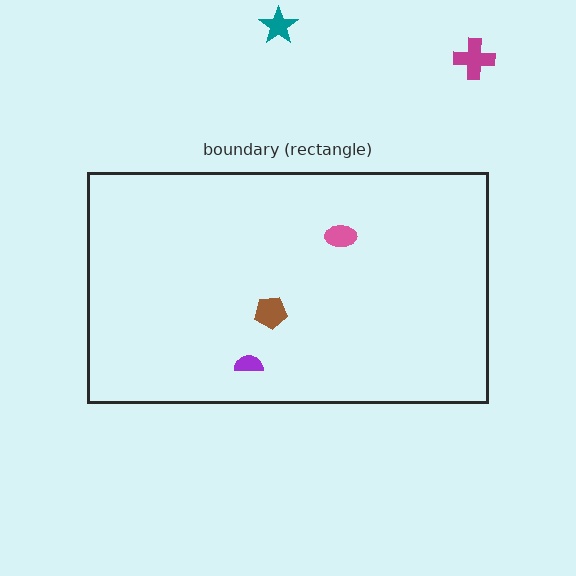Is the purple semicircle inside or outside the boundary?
Inside.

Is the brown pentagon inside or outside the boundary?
Inside.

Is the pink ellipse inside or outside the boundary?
Inside.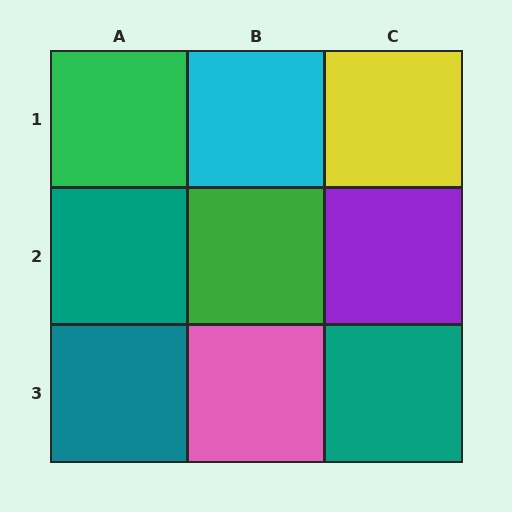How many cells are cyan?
1 cell is cyan.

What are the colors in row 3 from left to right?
Teal, pink, teal.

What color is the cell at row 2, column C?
Purple.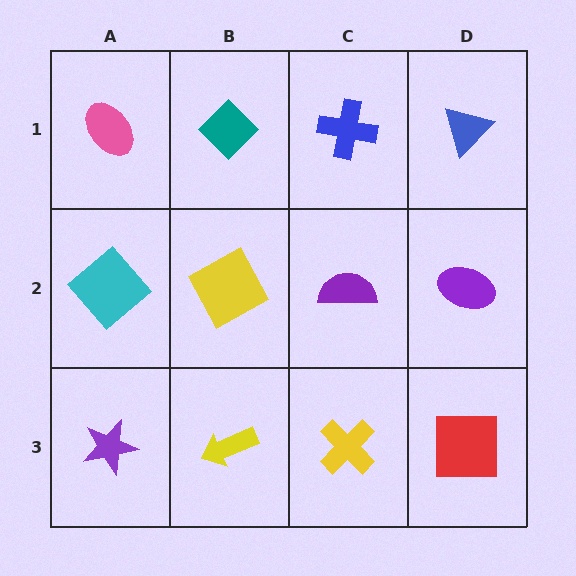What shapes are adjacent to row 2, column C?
A blue cross (row 1, column C), a yellow cross (row 3, column C), a yellow square (row 2, column B), a purple ellipse (row 2, column D).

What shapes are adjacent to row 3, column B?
A yellow square (row 2, column B), a purple star (row 3, column A), a yellow cross (row 3, column C).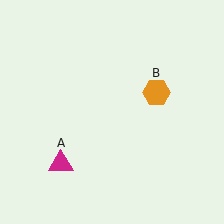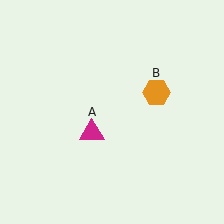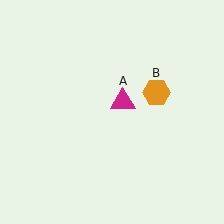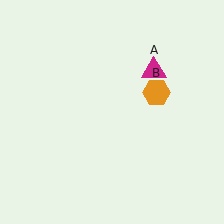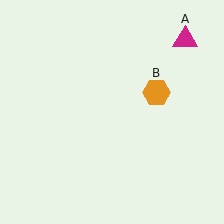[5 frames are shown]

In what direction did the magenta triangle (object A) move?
The magenta triangle (object A) moved up and to the right.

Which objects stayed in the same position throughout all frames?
Orange hexagon (object B) remained stationary.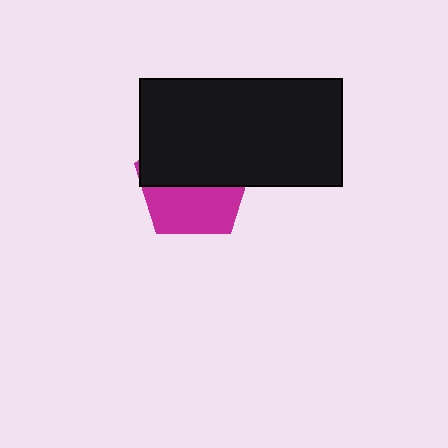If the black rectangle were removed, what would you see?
You would see the complete magenta pentagon.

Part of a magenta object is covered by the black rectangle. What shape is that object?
It is a pentagon.